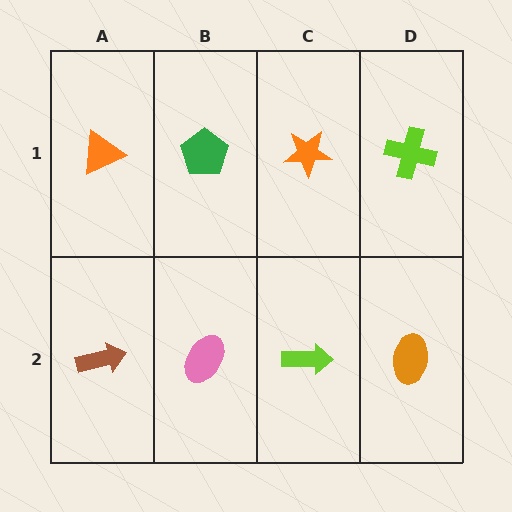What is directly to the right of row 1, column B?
An orange star.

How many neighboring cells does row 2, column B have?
3.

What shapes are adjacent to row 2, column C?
An orange star (row 1, column C), a pink ellipse (row 2, column B), an orange ellipse (row 2, column D).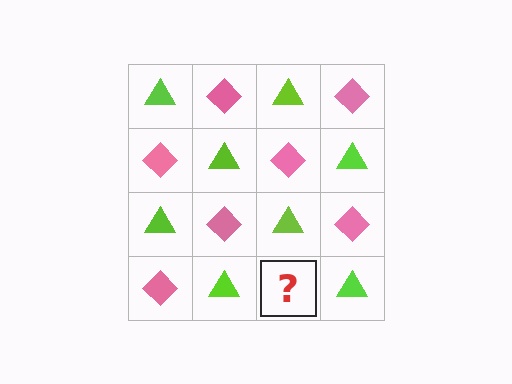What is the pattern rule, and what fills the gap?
The rule is that it alternates lime triangle and pink diamond in a checkerboard pattern. The gap should be filled with a pink diamond.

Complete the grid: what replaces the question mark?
The question mark should be replaced with a pink diamond.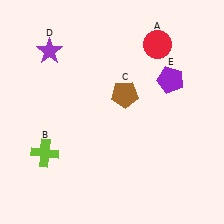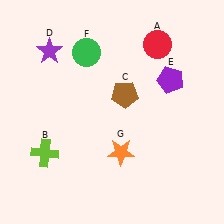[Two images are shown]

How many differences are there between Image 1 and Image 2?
There are 2 differences between the two images.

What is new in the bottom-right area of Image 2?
An orange star (G) was added in the bottom-right area of Image 2.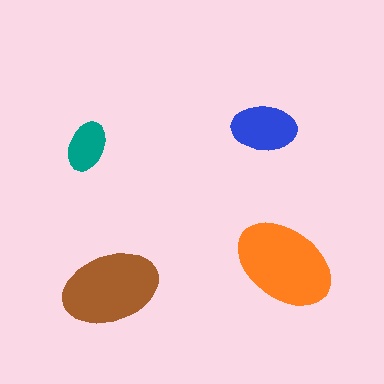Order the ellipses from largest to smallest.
the orange one, the brown one, the blue one, the teal one.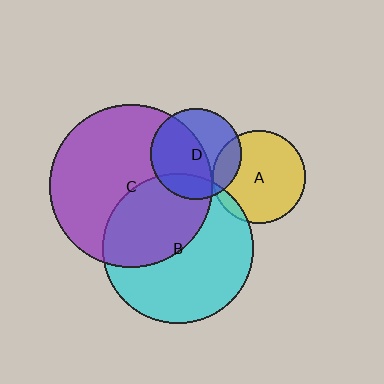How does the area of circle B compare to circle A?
Approximately 2.6 times.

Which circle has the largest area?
Circle C (purple).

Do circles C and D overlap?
Yes.